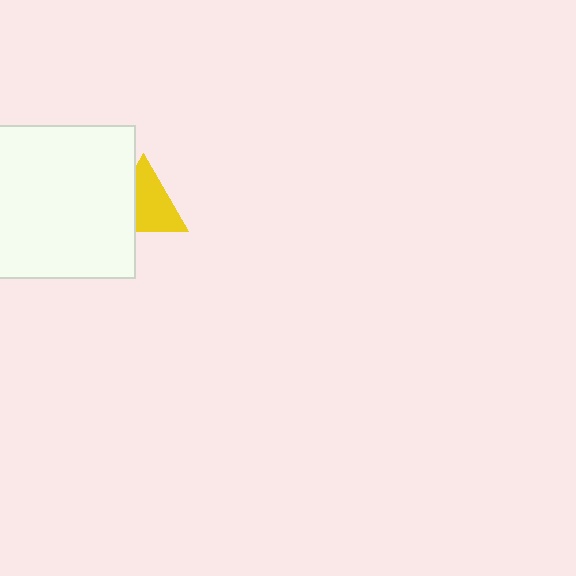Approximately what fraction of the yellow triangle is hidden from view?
Roughly 34% of the yellow triangle is hidden behind the white square.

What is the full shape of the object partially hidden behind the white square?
The partially hidden object is a yellow triangle.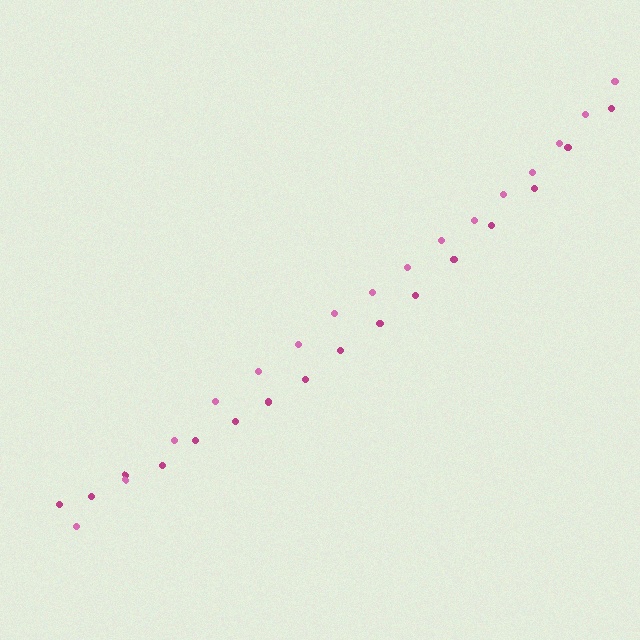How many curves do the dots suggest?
There are 2 distinct paths.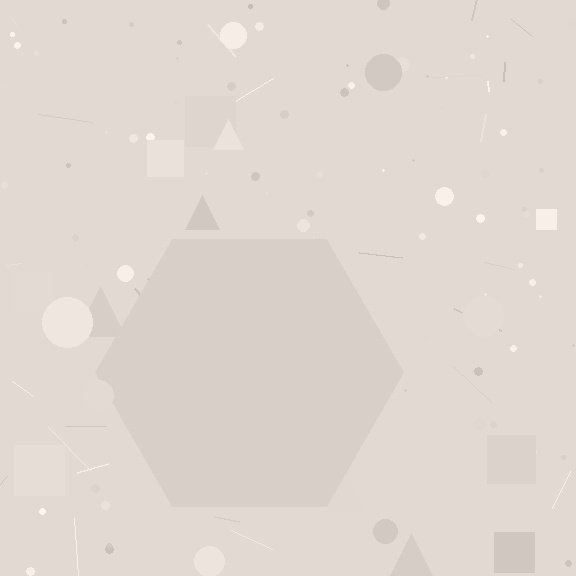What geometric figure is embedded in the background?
A hexagon is embedded in the background.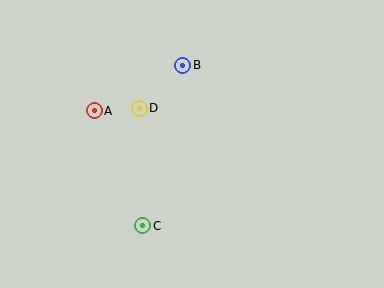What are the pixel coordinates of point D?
Point D is at (139, 108).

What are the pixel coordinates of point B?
Point B is at (183, 65).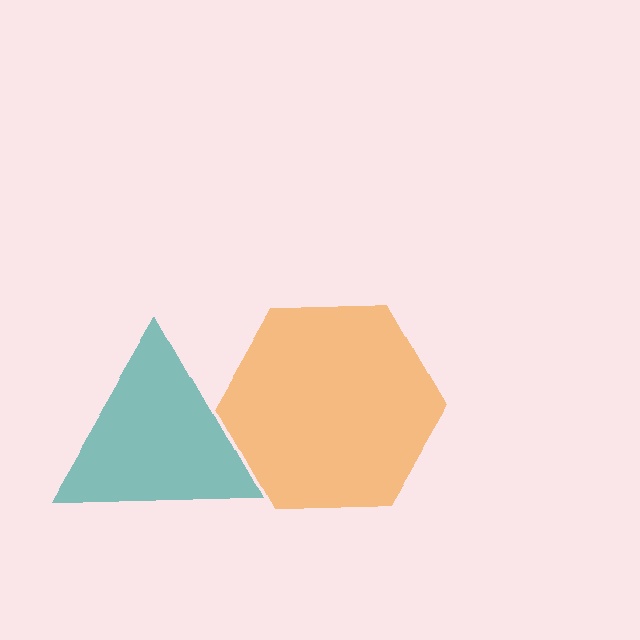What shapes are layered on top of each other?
The layered shapes are: an orange hexagon, a teal triangle.